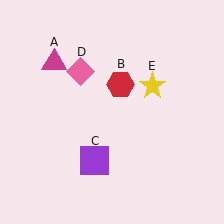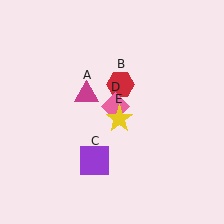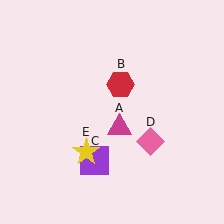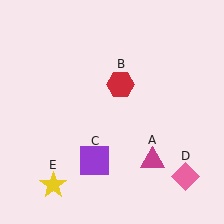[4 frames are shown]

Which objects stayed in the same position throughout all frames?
Red hexagon (object B) and purple square (object C) remained stationary.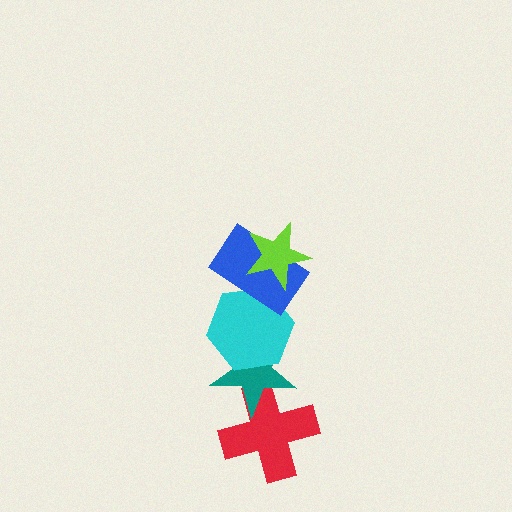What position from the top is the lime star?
The lime star is 1st from the top.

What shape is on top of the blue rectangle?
The lime star is on top of the blue rectangle.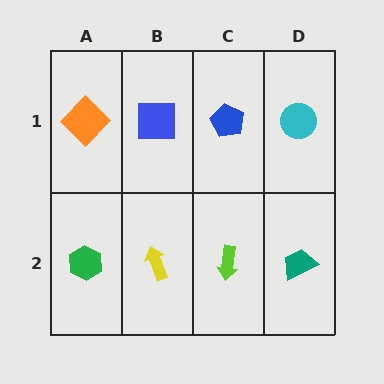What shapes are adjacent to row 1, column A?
A green hexagon (row 2, column A), a blue square (row 1, column B).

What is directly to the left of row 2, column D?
A lime arrow.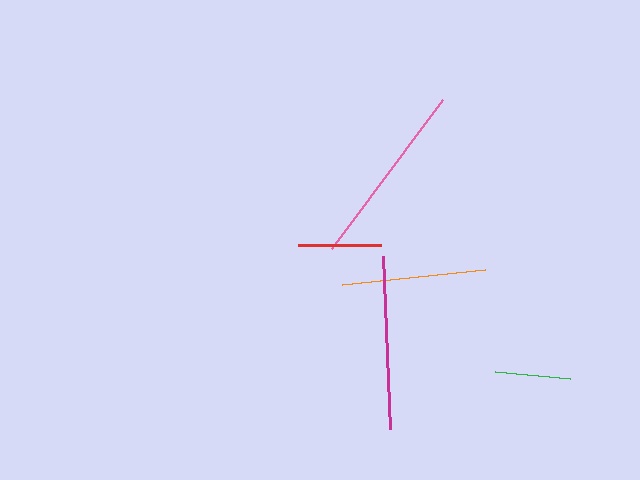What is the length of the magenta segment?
The magenta segment is approximately 173 pixels long.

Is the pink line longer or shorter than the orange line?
The pink line is longer than the orange line.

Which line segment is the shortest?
The green line is the shortest at approximately 75 pixels.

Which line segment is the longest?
The pink line is the longest at approximately 186 pixels.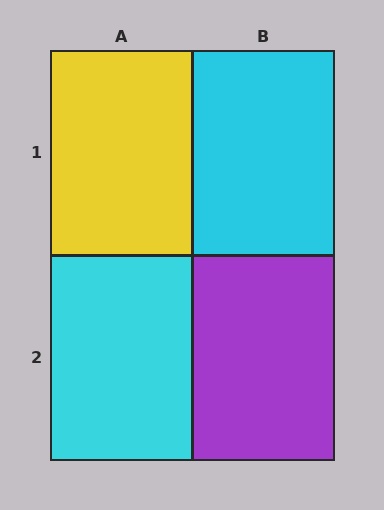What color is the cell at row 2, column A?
Cyan.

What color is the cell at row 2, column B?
Purple.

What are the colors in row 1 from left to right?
Yellow, cyan.